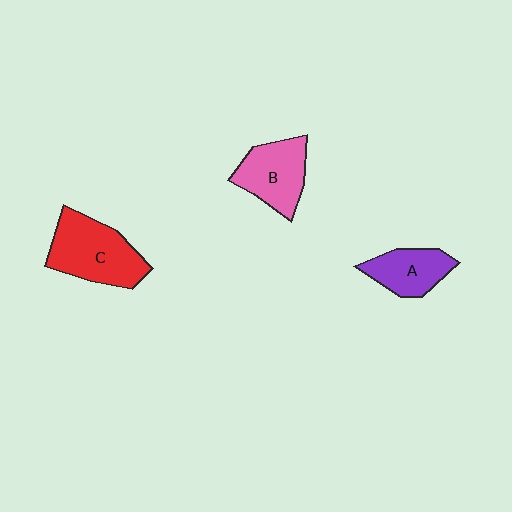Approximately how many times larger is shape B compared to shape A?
Approximately 1.2 times.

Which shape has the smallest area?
Shape A (purple).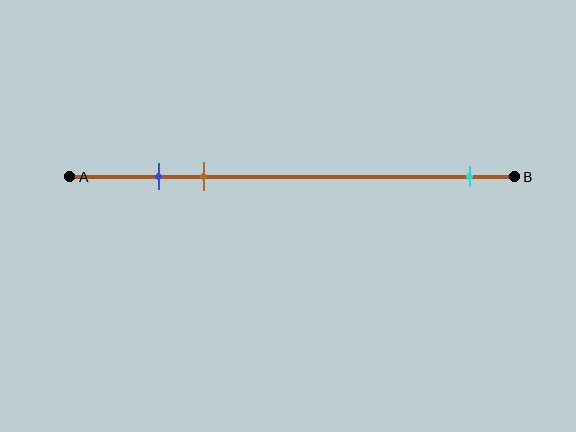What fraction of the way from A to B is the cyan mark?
The cyan mark is approximately 90% (0.9) of the way from A to B.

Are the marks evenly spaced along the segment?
No, the marks are not evenly spaced.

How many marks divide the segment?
There are 3 marks dividing the segment.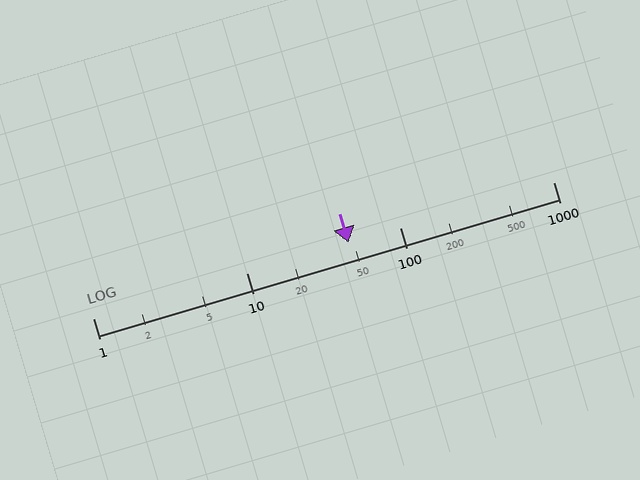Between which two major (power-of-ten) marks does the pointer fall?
The pointer is between 10 and 100.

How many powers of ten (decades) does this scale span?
The scale spans 3 decades, from 1 to 1000.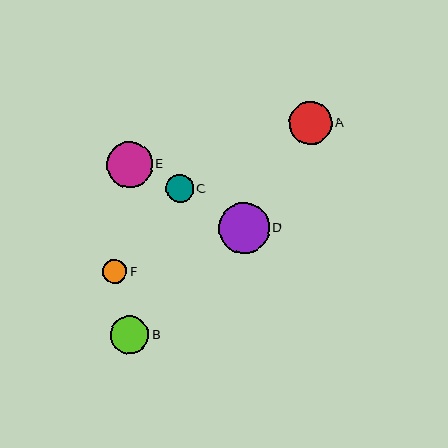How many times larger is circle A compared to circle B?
Circle A is approximately 1.1 times the size of circle B.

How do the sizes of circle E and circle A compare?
Circle E and circle A are approximately the same size.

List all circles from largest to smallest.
From largest to smallest: D, E, A, B, C, F.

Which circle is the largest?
Circle D is the largest with a size of approximately 51 pixels.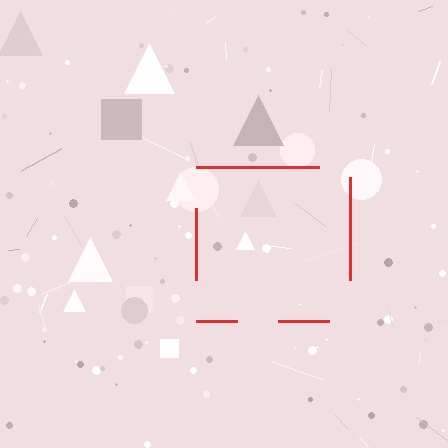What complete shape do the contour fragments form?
The contour fragments form a square.